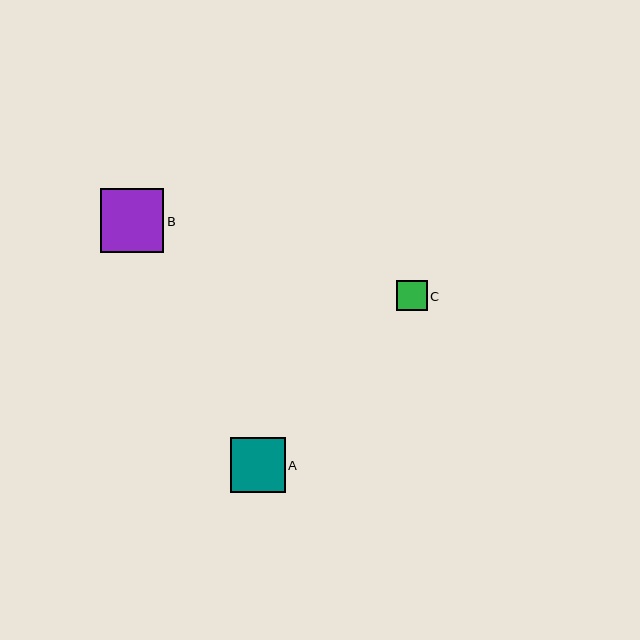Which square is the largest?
Square B is the largest with a size of approximately 64 pixels.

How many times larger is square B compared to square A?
Square B is approximately 1.2 times the size of square A.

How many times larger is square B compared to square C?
Square B is approximately 2.1 times the size of square C.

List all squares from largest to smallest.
From largest to smallest: B, A, C.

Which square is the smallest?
Square C is the smallest with a size of approximately 31 pixels.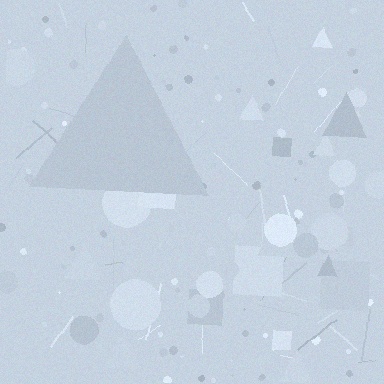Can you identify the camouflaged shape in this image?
The camouflaged shape is a triangle.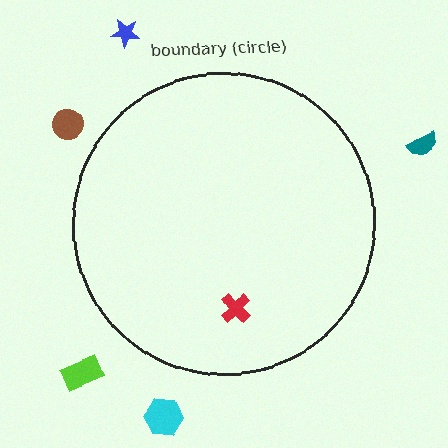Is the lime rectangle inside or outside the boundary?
Outside.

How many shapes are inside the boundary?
1 inside, 5 outside.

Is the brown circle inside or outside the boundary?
Outside.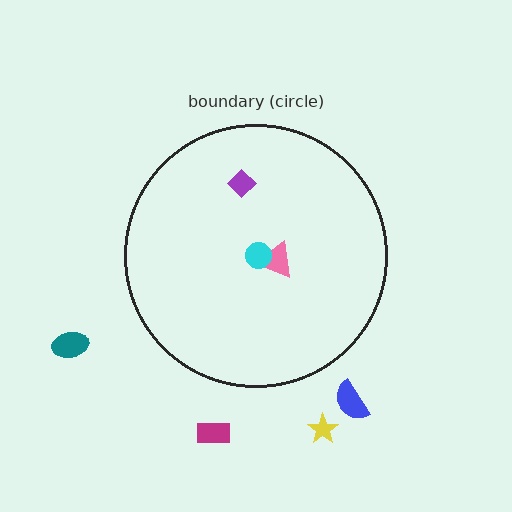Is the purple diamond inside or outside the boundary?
Inside.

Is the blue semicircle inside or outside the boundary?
Outside.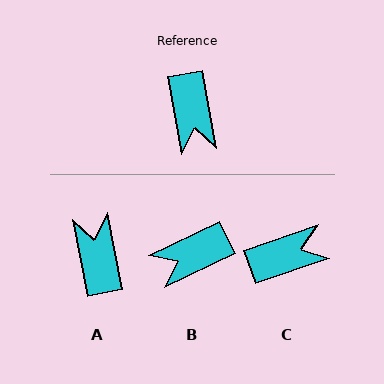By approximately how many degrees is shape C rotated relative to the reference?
Approximately 99 degrees counter-clockwise.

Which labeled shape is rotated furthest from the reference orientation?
A, about 178 degrees away.